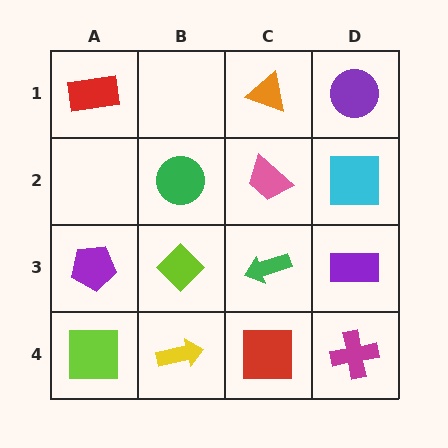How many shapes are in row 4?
4 shapes.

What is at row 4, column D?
A magenta cross.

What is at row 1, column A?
A red rectangle.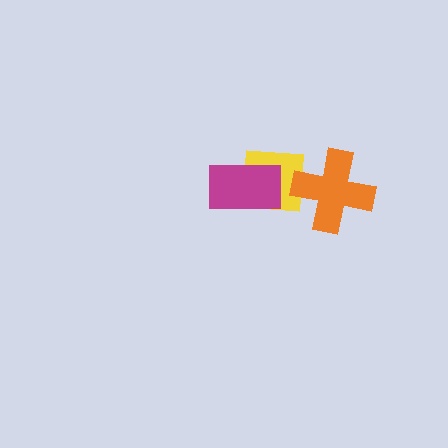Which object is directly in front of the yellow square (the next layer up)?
The orange cross is directly in front of the yellow square.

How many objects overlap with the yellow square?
2 objects overlap with the yellow square.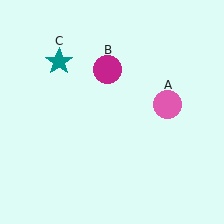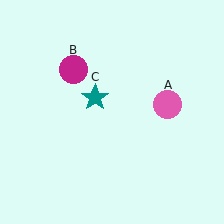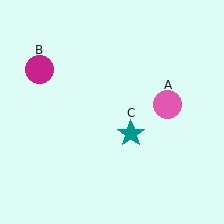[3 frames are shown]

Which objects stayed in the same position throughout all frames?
Pink circle (object A) remained stationary.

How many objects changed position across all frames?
2 objects changed position: magenta circle (object B), teal star (object C).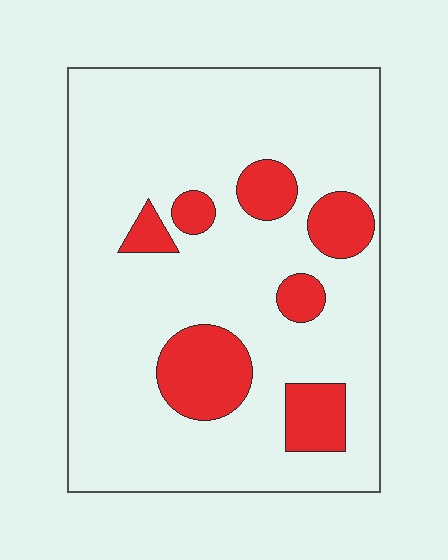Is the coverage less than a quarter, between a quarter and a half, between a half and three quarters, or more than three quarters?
Less than a quarter.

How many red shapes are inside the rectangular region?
7.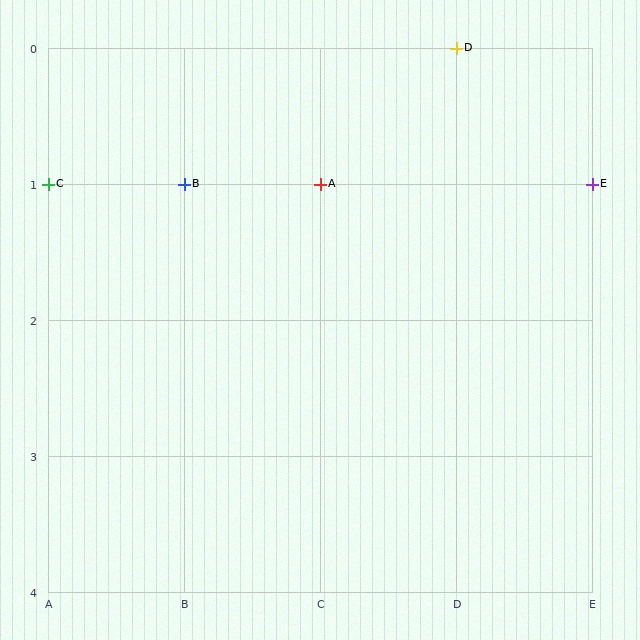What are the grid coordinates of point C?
Point C is at grid coordinates (A, 1).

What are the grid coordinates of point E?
Point E is at grid coordinates (E, 1).